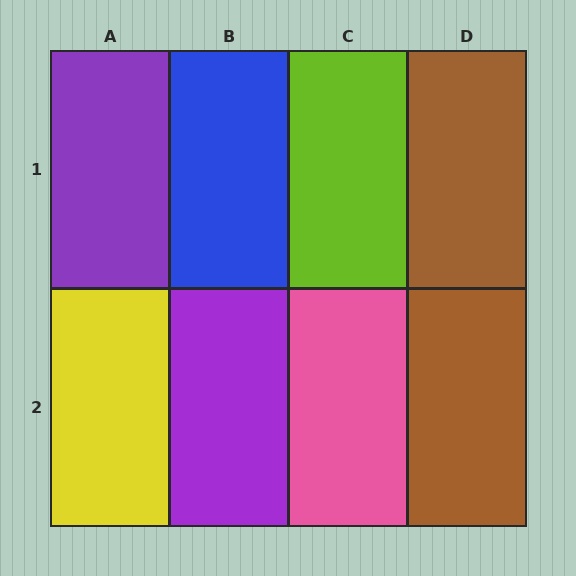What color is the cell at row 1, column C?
Lime.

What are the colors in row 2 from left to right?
Yellow, purple, pink, brown.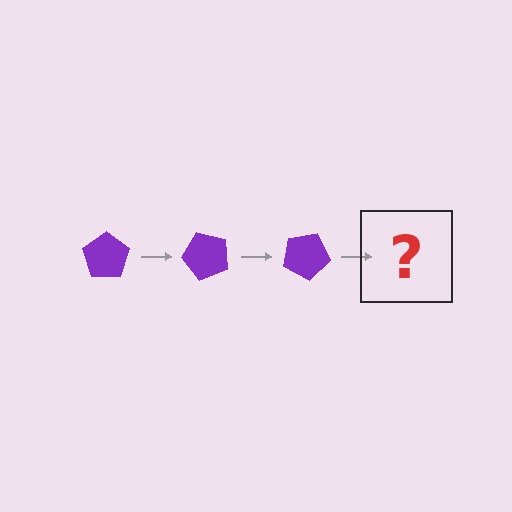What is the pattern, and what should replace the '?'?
The pattern is that the pentagon rotates 50 degrees each step. The '?' should be a purple pentagon rotated 150 degrees.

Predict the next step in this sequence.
The next step is a purple pentagon rotated 150 degrees.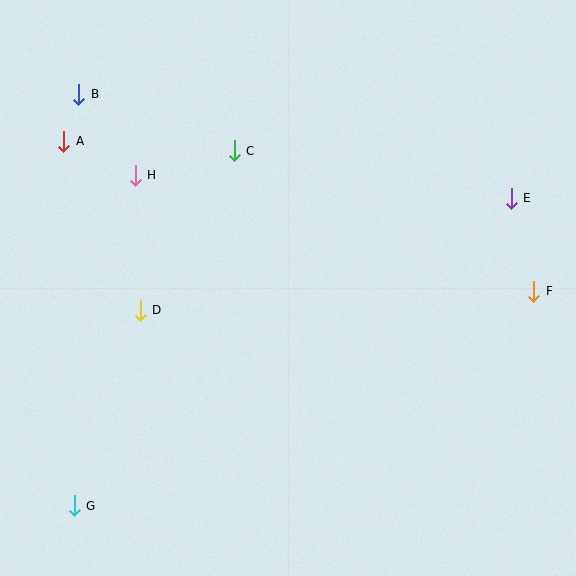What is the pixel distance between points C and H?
The distance between C and H is 102 pixels.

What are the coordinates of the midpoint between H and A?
The midpoint between H and A is at (99, 158).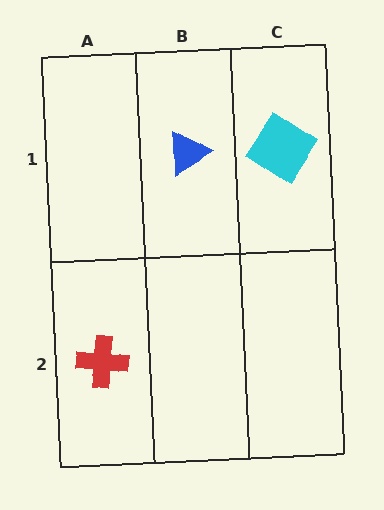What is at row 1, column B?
A blue triangle.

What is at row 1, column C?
A cyan diamond.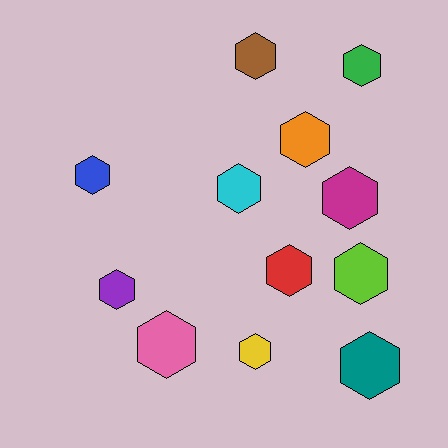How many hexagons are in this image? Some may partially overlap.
There are 12 hexagons.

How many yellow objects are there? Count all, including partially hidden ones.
There is 1 yellow object.